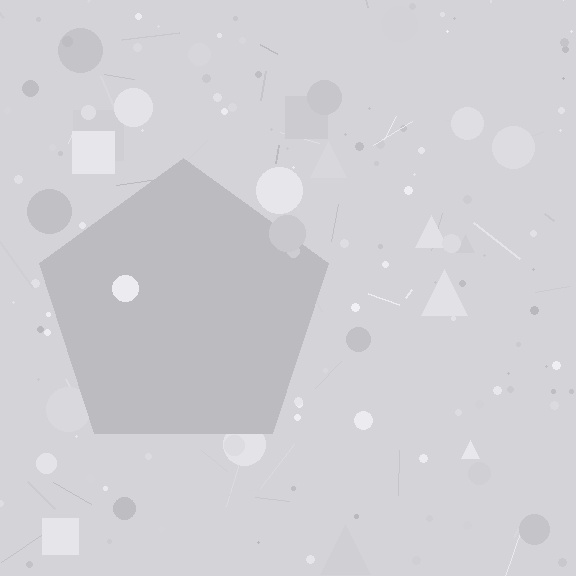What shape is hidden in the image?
A pentagon is hidden in the image.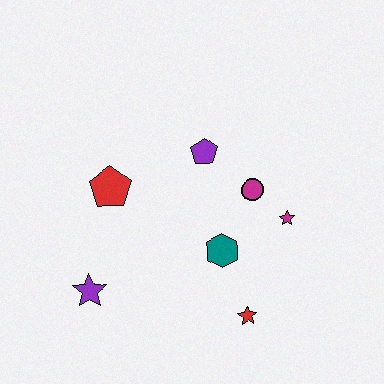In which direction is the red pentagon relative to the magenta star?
The red pentagon is to the left of the magenta star.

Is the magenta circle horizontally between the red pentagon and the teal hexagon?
No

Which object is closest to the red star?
The teal hexagon is closest to the red star.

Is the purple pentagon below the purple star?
No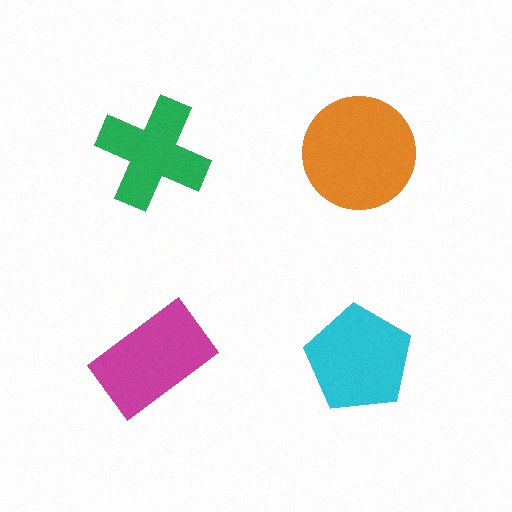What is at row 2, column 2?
A cyan pentagon.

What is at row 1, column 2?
An orange circle.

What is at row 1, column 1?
A green cross.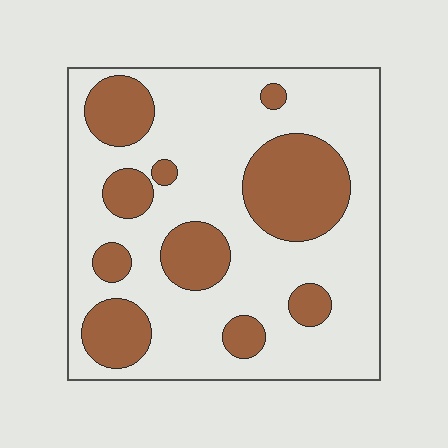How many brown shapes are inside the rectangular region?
10.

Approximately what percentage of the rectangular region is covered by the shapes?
Approximately 30%.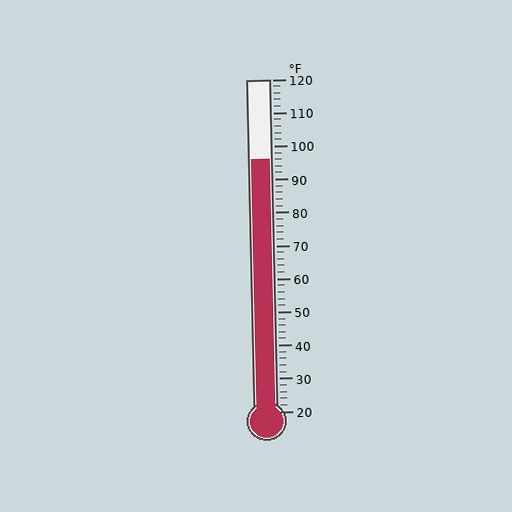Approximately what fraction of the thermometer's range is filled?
The thermometer is filled to approximately 75% of its range.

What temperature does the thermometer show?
The thermometer shows approximately 96°F.